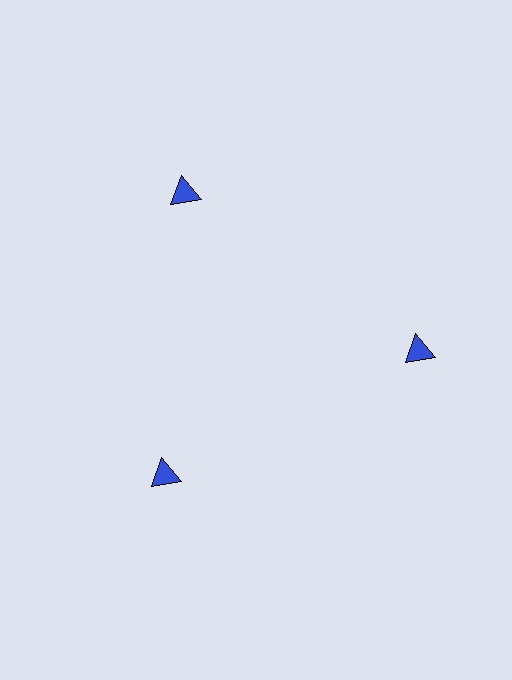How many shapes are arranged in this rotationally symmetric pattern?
There are 3 shapes, arranged in 3 groups of 1.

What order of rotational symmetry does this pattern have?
This pattern has 3-fold rotational symmetry.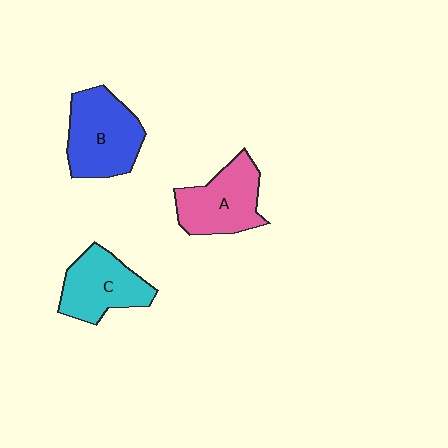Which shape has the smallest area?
Shape C (cyan).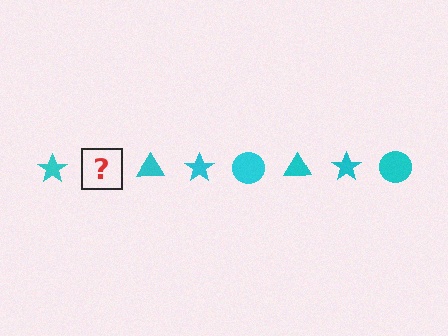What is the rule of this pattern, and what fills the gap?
The rule is that the pattern cycles through star, circle, triangle shapes in cyan. The gap should be filled with a cyan circle.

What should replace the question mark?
The question mark should be replaced with a cyan circle.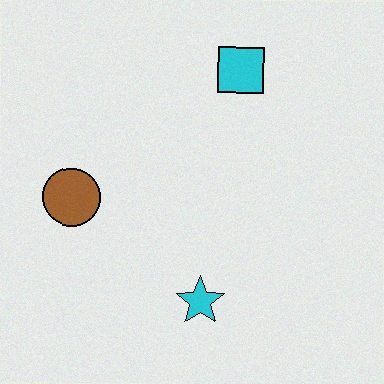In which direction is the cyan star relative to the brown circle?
The cyan star is to the right of the brown circle.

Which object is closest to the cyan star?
The brown circle is closest to the cyan star.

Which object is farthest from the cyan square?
The cyan star is farthest from the cyan square.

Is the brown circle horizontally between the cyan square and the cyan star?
No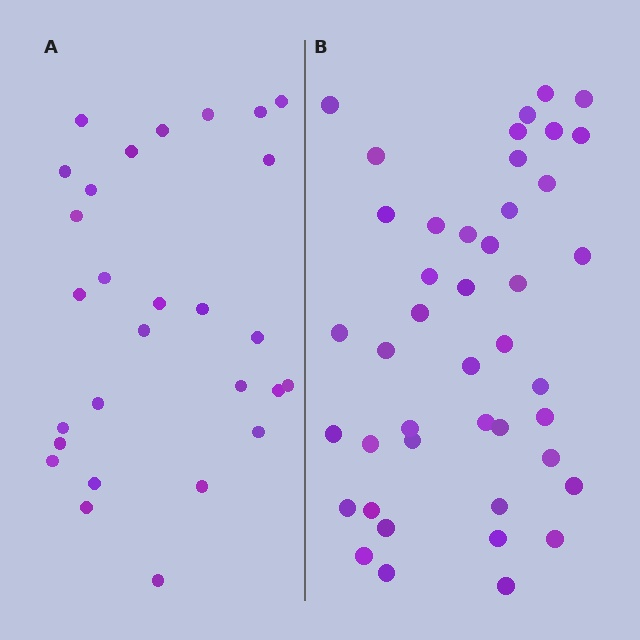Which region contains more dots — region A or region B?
Region B (the right region) has more dots.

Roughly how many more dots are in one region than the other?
Region B has approximately 15 more dots than region A.